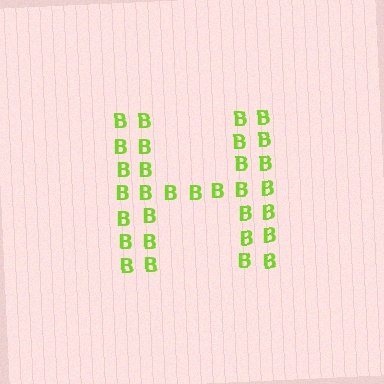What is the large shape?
The large shape is the letter H.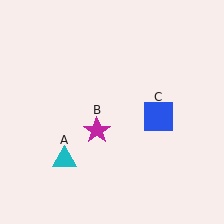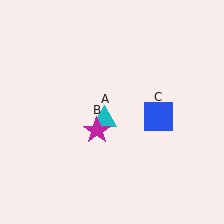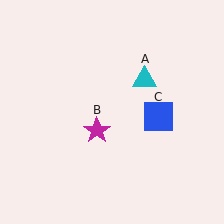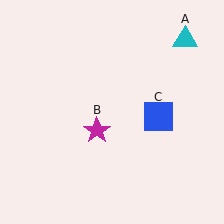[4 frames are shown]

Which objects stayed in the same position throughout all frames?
Magenta star (object B) and blue square (object C) remained stationary.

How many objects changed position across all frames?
1 object changed position: cyan triangle (object A).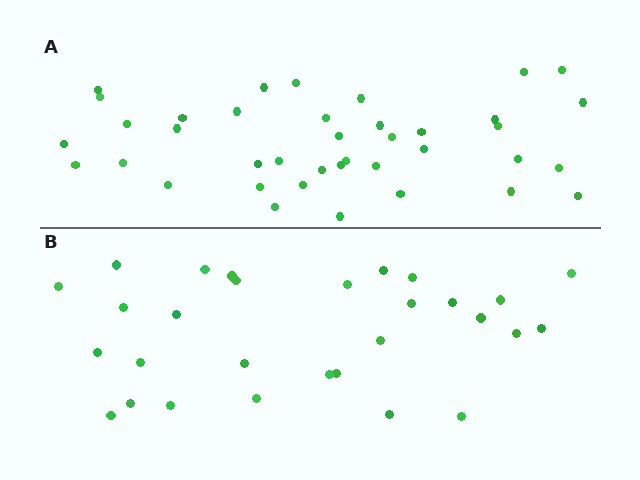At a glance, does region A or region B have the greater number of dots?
Region A (the top region) has more dots.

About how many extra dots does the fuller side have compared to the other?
Region A has roughly 10 or so more dots than region B.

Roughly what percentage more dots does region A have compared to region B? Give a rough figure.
About 35% more.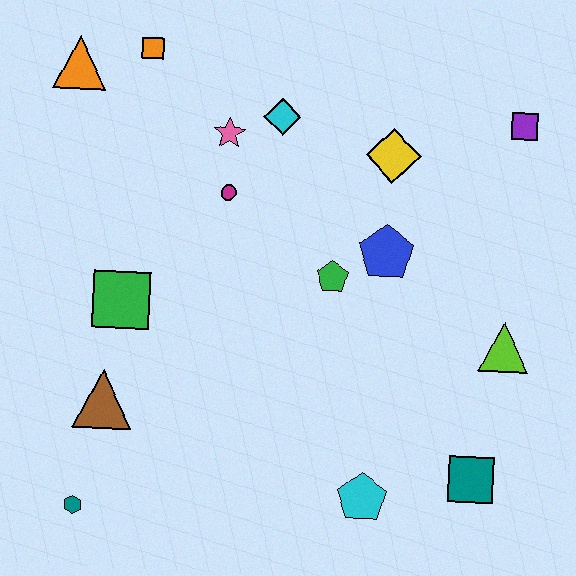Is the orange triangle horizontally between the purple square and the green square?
No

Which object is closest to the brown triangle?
The green square is closest to the brown triangle.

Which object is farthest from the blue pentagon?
The teal hexagon is farthest from the blue pentagon.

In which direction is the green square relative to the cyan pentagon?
The green square is to the left of the cyan pentagon.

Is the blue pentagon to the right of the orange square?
Yes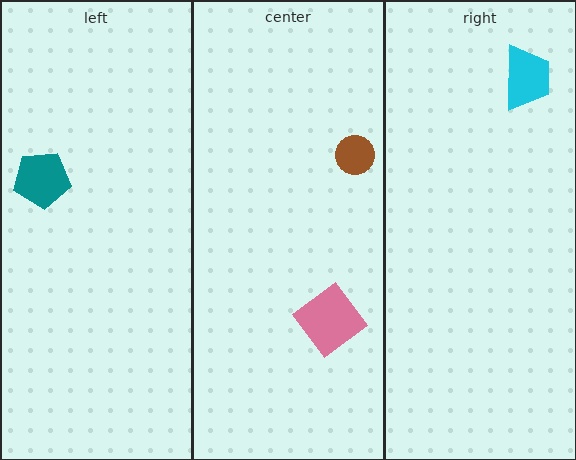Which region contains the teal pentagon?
The left region.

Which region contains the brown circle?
The center region.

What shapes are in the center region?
The brown circle, the pink diamond.